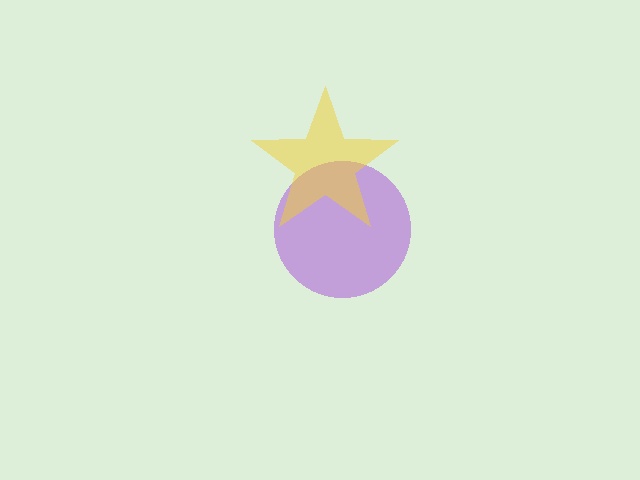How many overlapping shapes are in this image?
There are 2 overlapping shapes in the image.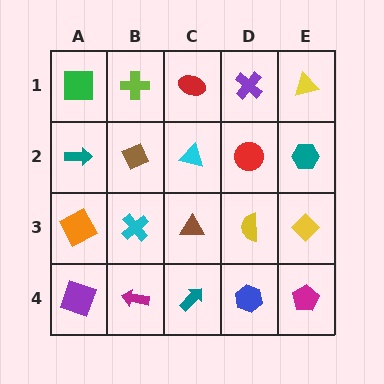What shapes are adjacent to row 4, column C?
A brown triangle (row 3, column C), a magenta arrow (row 4, column B), a blue hexagon (row 4, column D).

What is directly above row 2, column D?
A purple cross.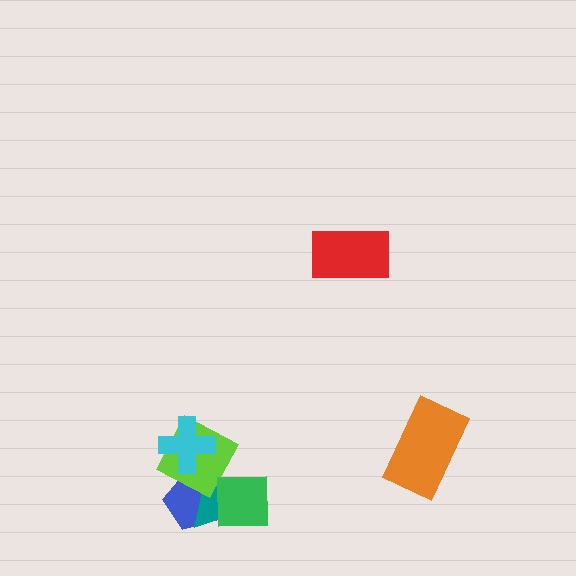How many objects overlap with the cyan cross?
1 object overlaps with the cyan cross.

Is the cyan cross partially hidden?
No, no other shape covers it.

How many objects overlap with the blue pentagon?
3 objects overlap with the blue pentagon.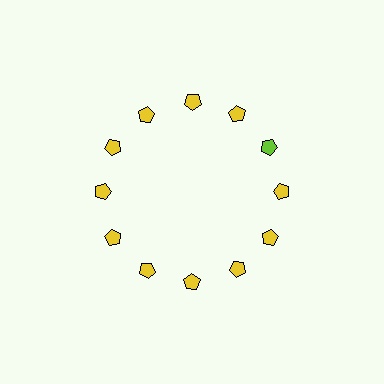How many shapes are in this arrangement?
There are 12 shapes arranged in a ring pattern.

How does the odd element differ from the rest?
It has a different color: lime instead of yellow.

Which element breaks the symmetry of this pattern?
The lime pentagon at roughly the 2 o'clock position breaks the symmetry. All other shapes are yellow pentagons.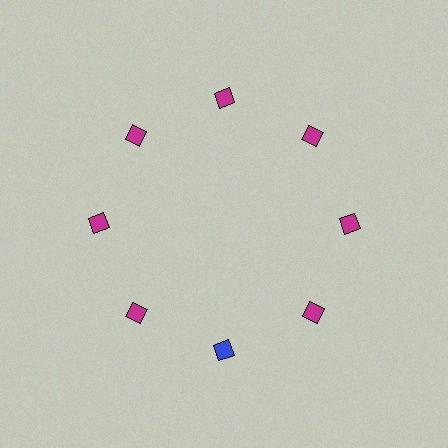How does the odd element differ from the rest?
It has a different color: blue instead of magenta.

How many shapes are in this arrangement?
There are 8 shapes arranged in a ring pattern.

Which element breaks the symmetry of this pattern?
The blue square at roughly the 6 o'clock position breaks the symmetry. All other shapes are magenta squares.